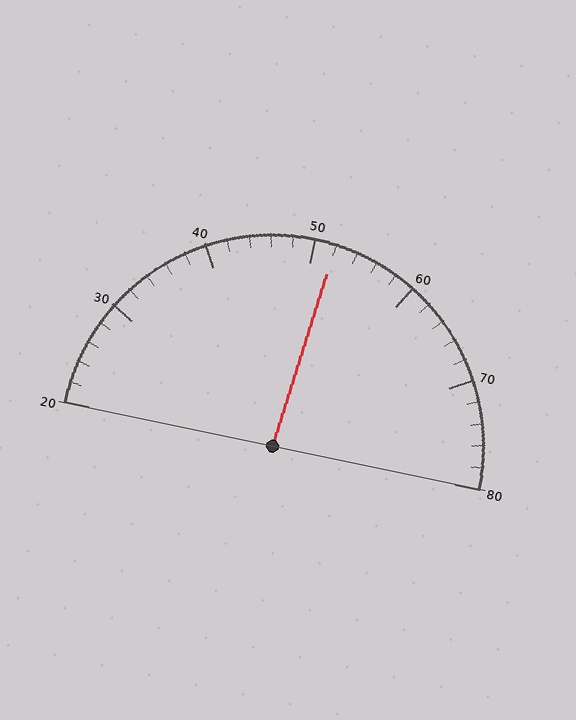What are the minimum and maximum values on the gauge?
The gauge ranges from 20 to 80.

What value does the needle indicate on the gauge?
The needle indicates approximately 52.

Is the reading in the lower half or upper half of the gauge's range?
The reading is in the upper half of the range (20 to 80).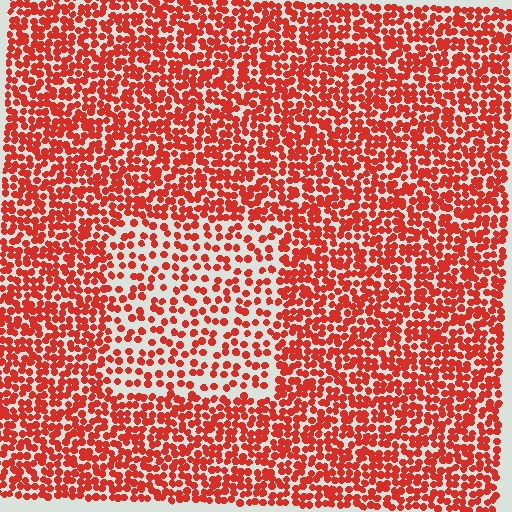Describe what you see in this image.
The image contains small red elements arranged at two different densities. A rectangle-shaped region is visible where the elements are less densely packed than the surrounding area.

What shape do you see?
I see a rectangle.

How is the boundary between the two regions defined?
The boundary is defined by a change in element density (approximately 1.9x ratio). All elements are the same color, size, and shape.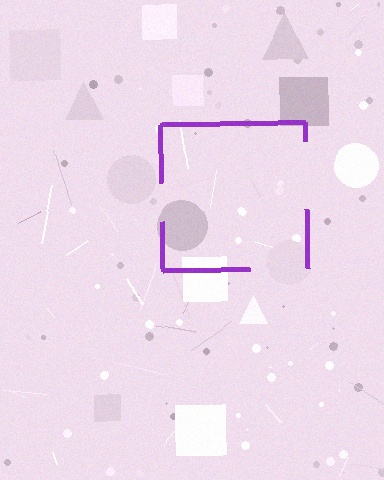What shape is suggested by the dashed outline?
The dashed outline suggests a square.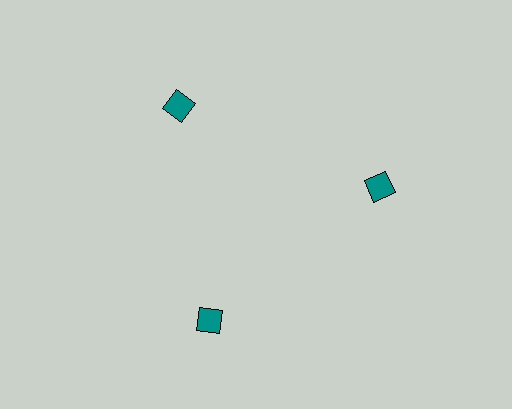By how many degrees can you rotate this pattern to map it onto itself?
The pattern maps onto itself every 120 degrees of rotation.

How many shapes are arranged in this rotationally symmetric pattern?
There are 3 shapes, arranged in 3 groups of 1.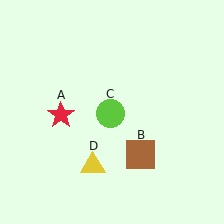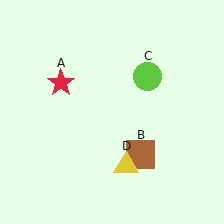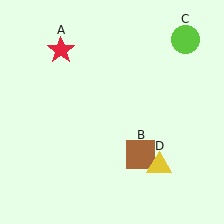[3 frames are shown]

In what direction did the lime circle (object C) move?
The lime circle (object C) moved up and to the right.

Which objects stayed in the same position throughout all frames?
Brown square (object B) remained stationary.